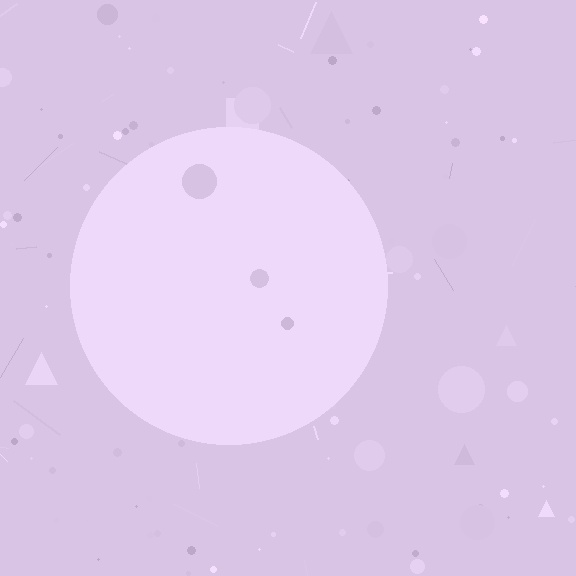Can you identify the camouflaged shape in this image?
The camouflaged shape is a circle.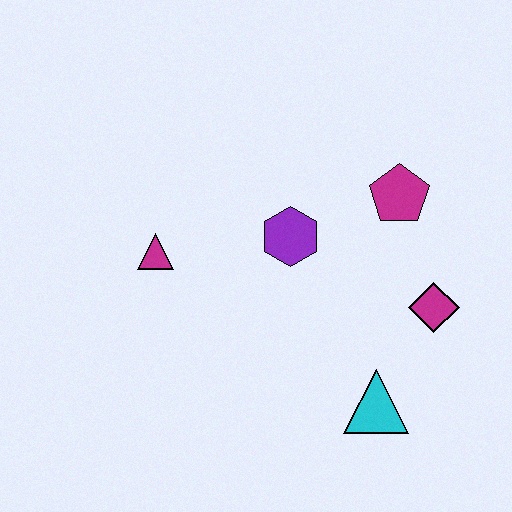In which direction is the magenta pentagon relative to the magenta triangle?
The magenta pentagon is to the right of the magenta triangle.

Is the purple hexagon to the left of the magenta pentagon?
Yes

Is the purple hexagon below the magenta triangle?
No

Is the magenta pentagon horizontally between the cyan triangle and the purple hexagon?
No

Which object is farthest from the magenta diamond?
The magenta triangle is farthest from the magenta diamond.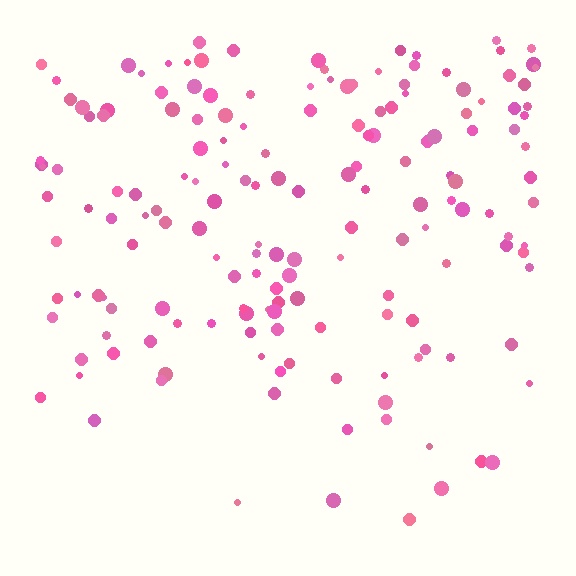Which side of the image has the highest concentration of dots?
The top.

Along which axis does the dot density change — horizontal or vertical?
Vertical.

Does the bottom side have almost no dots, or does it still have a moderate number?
Still a moderate number, just noticeably fewer than the top.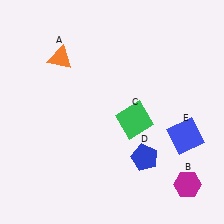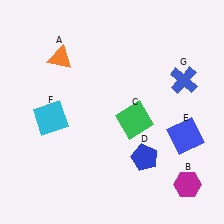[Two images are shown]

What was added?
A cyan square (F), a blue cross (G) were added in Image 2.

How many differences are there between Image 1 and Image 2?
There are 2 differences between the two images.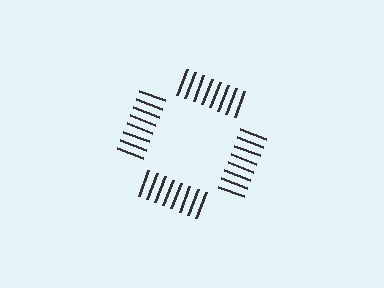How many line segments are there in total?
32 — 8 along each of the 4 edges.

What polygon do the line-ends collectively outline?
An illusory square — the line segments terminate on its edges but no continuous stroke is drawn.